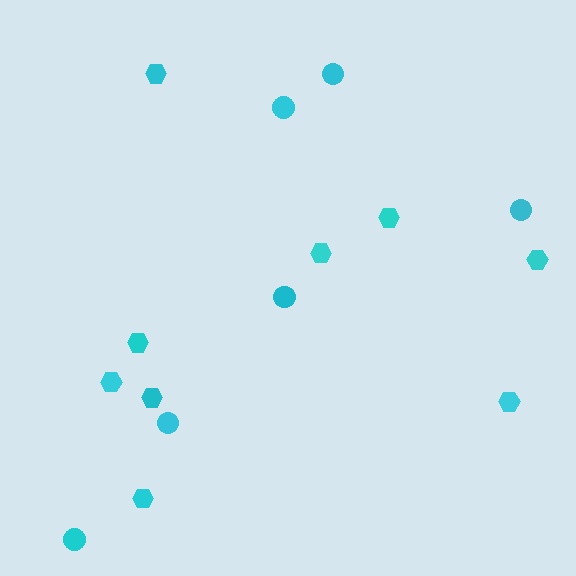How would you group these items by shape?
There are 2 groups: one group of circles (6) and one group of hexagons (9).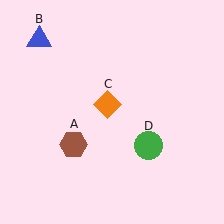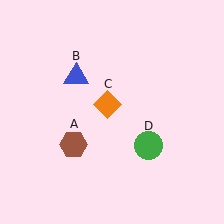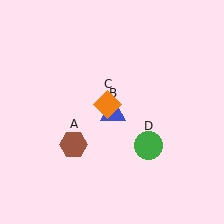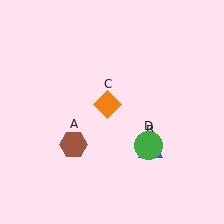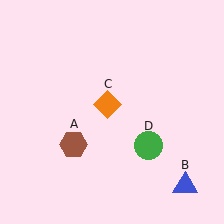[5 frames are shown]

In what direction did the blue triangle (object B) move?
The blue triangle (object B) moved down and to the right.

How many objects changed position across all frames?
1 object changed position: blue triangle (object B).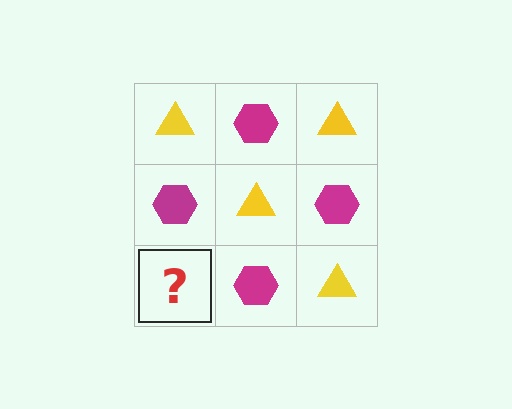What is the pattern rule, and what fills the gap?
The rule is that it alternates yellow triangle and magenta hexagon in a checkerboard pattern. The gap should be filled with a yellow triangle.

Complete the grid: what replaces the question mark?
The question mark should be replaced with a yellow triangle.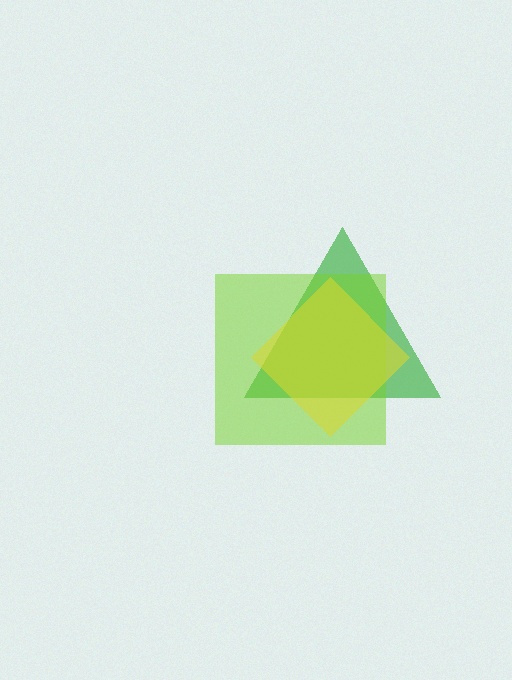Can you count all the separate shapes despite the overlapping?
Yes, there are 3 separate shapes.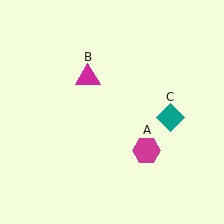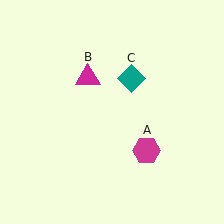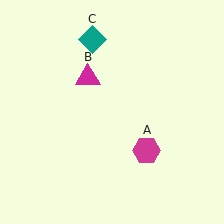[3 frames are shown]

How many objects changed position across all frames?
1 object changed position: teal diamond (object C).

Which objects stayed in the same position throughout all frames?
Magenta hexagon (object A) and magenta triangle (object B) remained stationary.